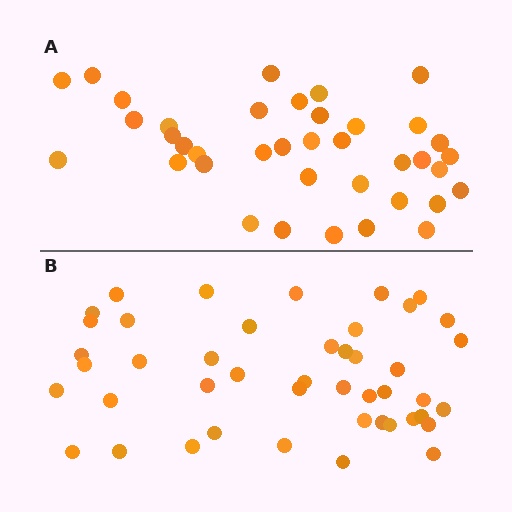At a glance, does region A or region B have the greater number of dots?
Region B (the bottom region) has more dots.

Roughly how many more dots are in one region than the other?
Region B has roughly 8 or so more dots than region A.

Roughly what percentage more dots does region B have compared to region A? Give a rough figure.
About 20% more.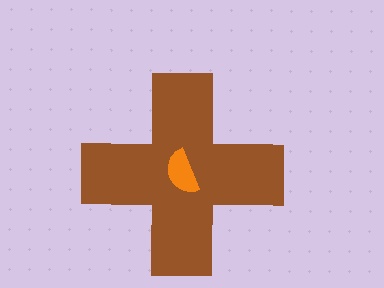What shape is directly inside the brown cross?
The orange semicircle.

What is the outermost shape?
The brown cross.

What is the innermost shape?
The orange semicircle.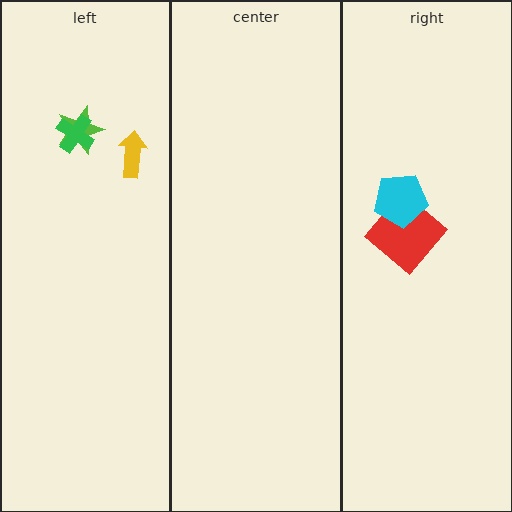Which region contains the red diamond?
The right region.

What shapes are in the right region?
The red diamond, the cyan pentagon.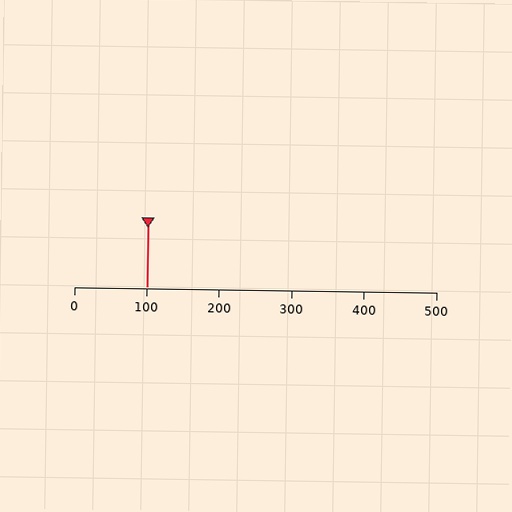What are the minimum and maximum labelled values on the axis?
The axis runs from 0 to 500.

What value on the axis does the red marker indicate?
The marker indicates approximately 100.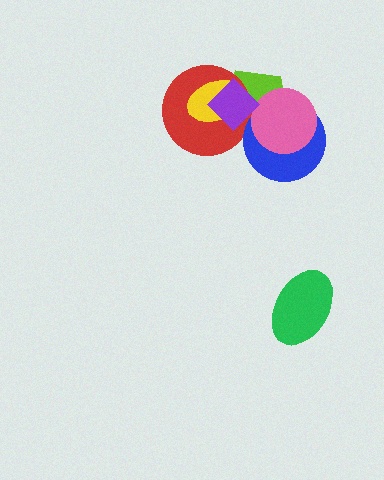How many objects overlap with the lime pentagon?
5 objects overlap with the lime pentagon.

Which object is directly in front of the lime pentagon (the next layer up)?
The red circle is directly in front of the lime pentagon.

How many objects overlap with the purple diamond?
3 objects overlap with the purple diamond.